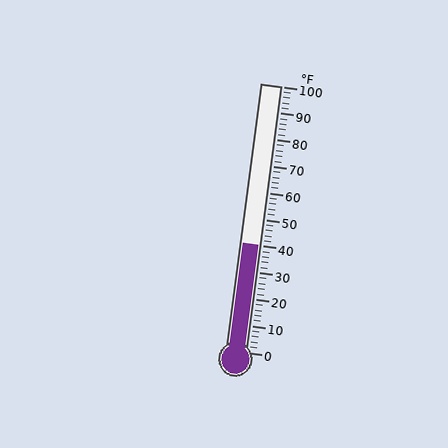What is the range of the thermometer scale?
The thermometer scale ranges from 0°F to 100°F.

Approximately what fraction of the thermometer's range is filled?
The thermometer is filled to approximately 40% of its range.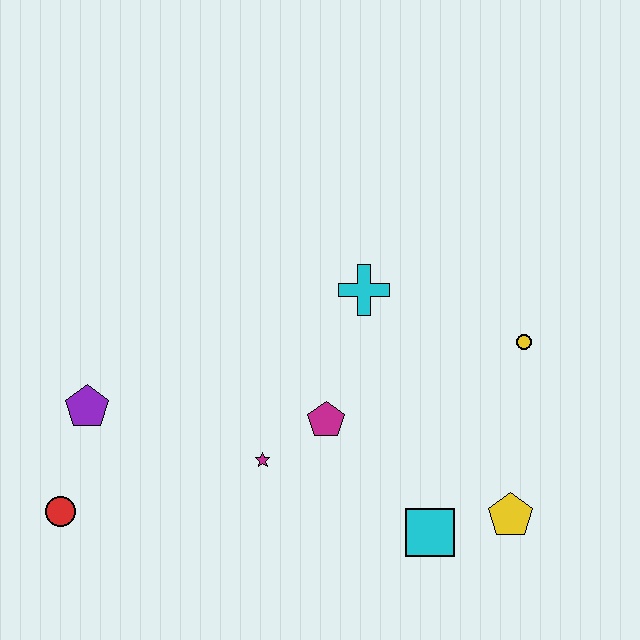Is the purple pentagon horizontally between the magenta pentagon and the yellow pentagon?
No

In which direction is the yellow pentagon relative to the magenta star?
The yellow pentagon is to the right of the magenta star.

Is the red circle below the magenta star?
Yes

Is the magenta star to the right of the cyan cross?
No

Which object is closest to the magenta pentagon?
The magenta star is closest to the magenta pentagon.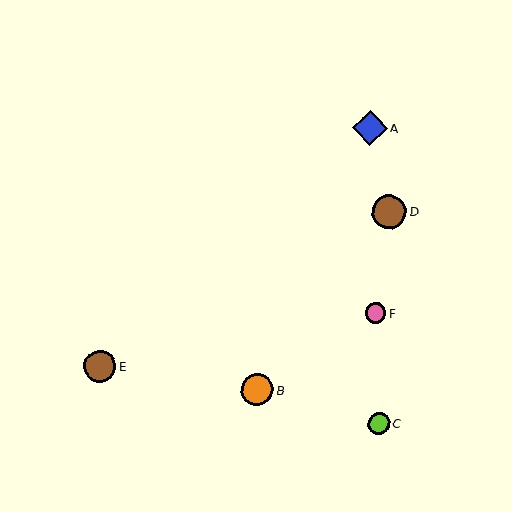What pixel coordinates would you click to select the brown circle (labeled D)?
Click at (389, 212) to select the brown circle D.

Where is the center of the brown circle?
The center of the brown circle is at (100, 366).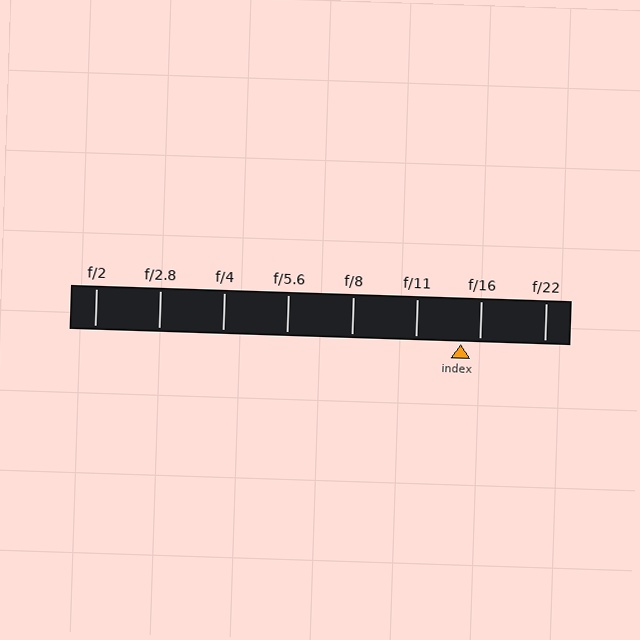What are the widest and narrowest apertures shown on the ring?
The widest aperture shown is f/2 and the narrowest is f/22.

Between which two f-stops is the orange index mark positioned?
The index mark is between f/11 and f/16.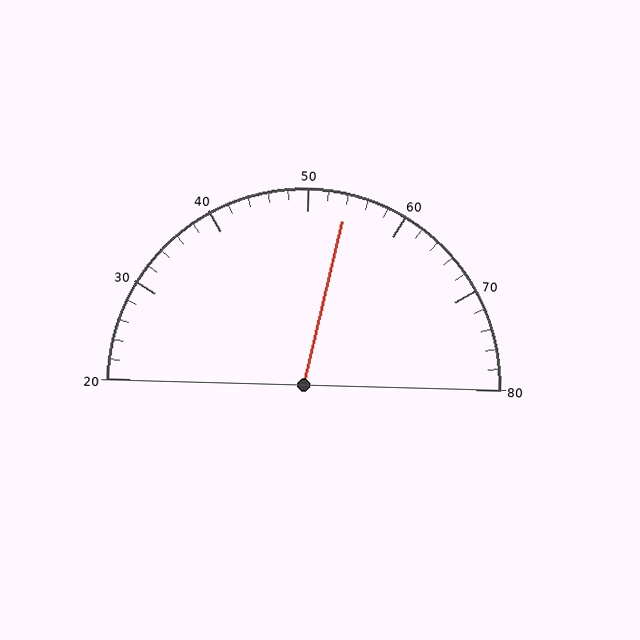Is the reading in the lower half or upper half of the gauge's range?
The reading is in the upper half of the range (20 to 80).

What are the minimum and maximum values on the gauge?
The gauge ranges from 20 to 80.